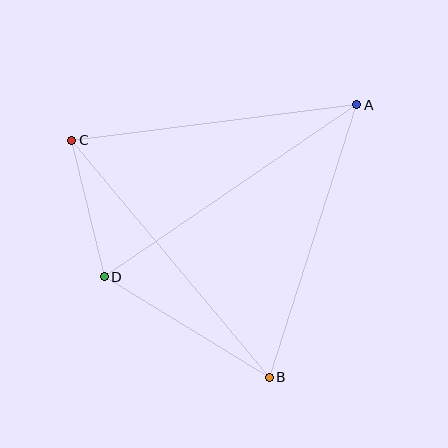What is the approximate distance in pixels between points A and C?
The distance between A and C is approximately 287 pixels.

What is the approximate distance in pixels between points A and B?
The distance between A and B is approximately 286 pixels.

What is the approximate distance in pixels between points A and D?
The distance between A and D is approximately 305 pixels.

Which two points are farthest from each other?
Points B and C are farthest from each other.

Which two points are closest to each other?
Points C and D are closest to each other.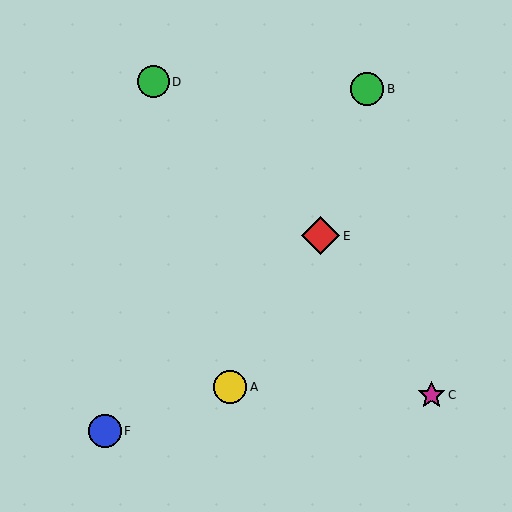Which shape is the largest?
The red diamond (labeled E) is the largest.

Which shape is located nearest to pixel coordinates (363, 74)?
The green circle (labeled B) at (367, 89) is nearest to that location.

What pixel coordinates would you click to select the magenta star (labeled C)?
Click at (431, 395) to select the magenta star C.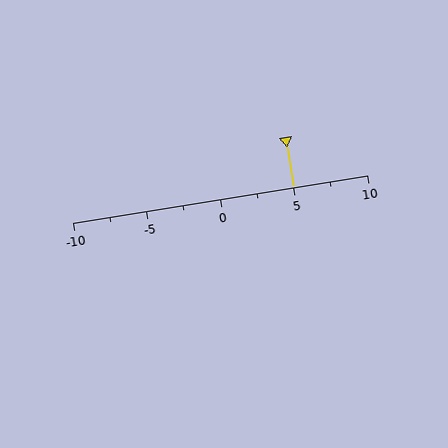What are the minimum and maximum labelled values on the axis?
The axis runs from -10 to 10.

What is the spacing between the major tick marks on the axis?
The major ticks are spaced 5 apart.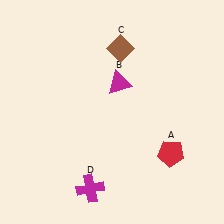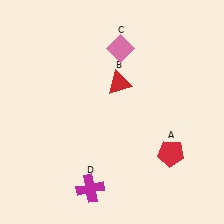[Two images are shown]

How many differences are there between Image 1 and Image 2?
There are 2 differences between the two images.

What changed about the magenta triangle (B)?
In Image 1, B is magenta. In Image 2, it changed to red.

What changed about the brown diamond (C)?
In Image 1, C is brown. In Image 2, it changed to pink.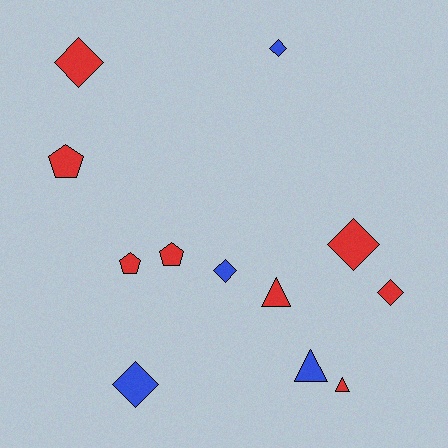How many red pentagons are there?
There are 3 red pentagons.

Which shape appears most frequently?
Diamond, with 6 objects.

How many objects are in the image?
There are 12 objects.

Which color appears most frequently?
Red, with 8 objects.